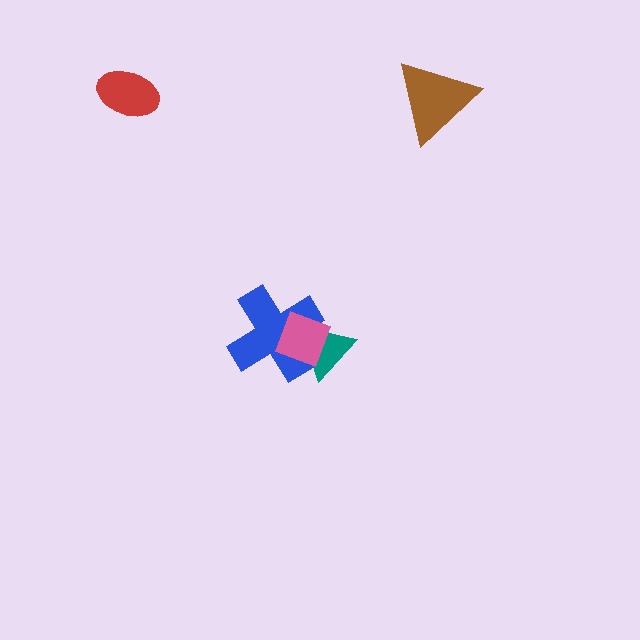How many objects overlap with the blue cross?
2 objects overlap with the blue cross.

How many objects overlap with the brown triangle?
0 objects overlap with the brown triangle.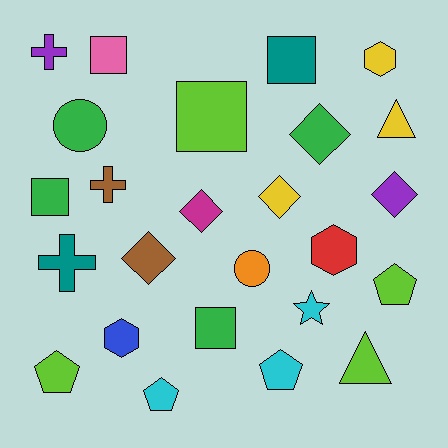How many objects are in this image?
There are 25 objects.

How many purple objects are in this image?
There are 2 purple objects.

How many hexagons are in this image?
There are 3 hexagons.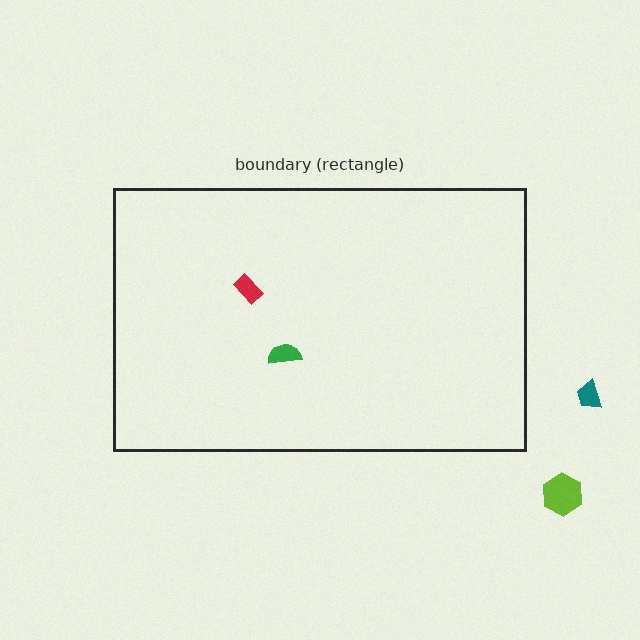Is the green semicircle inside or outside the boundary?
Inside.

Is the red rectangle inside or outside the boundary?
Inside.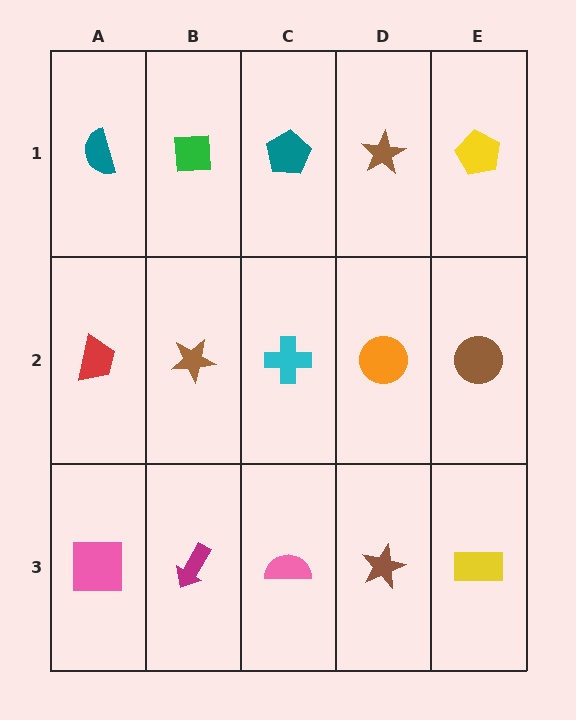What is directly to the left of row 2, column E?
An orange circle.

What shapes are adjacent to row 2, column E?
A yellow pentagon (row 1, column E), a yellow rectangle (row 3, column E), an orange circle (row 2, column D).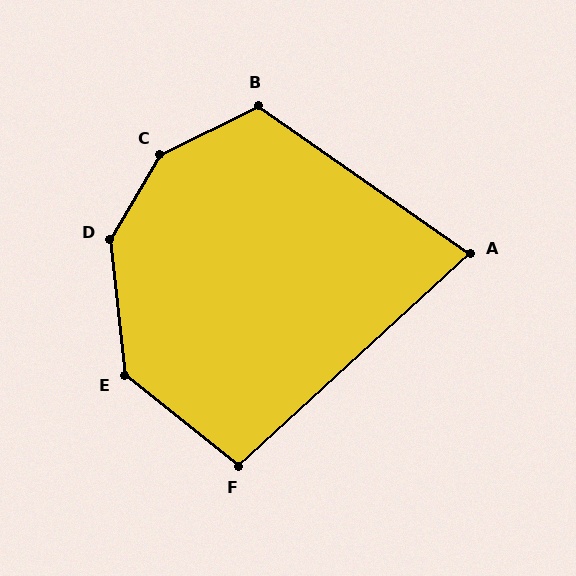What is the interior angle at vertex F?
Approximately 99 degrees (obtuse).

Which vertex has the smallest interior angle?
A, at approximately 78 degrees.